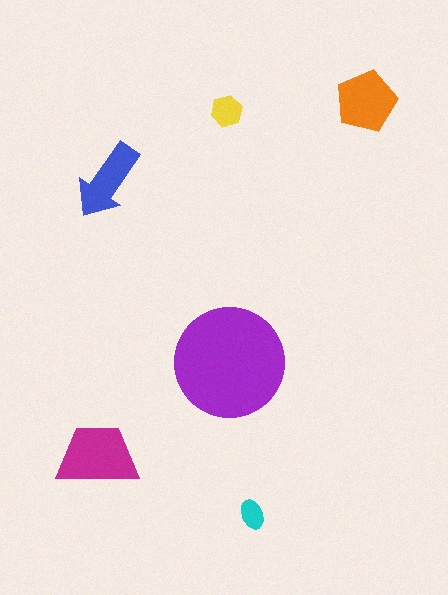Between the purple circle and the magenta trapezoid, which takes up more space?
The purple circle.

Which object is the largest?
The purple circle.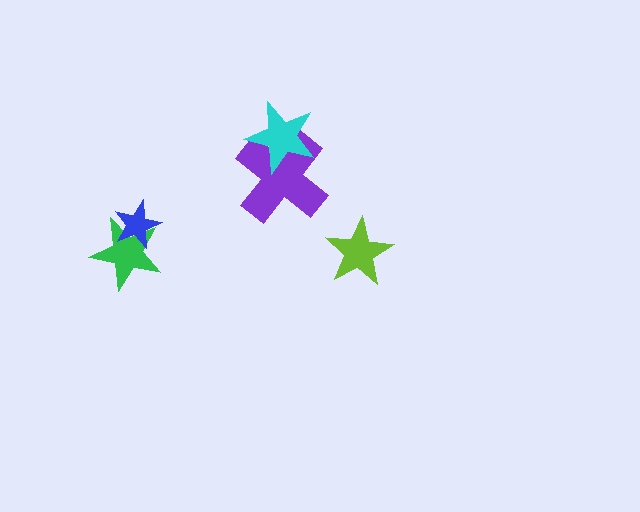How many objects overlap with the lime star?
0 objects overlap with the lime star.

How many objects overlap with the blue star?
1 object overlaps with the blue star.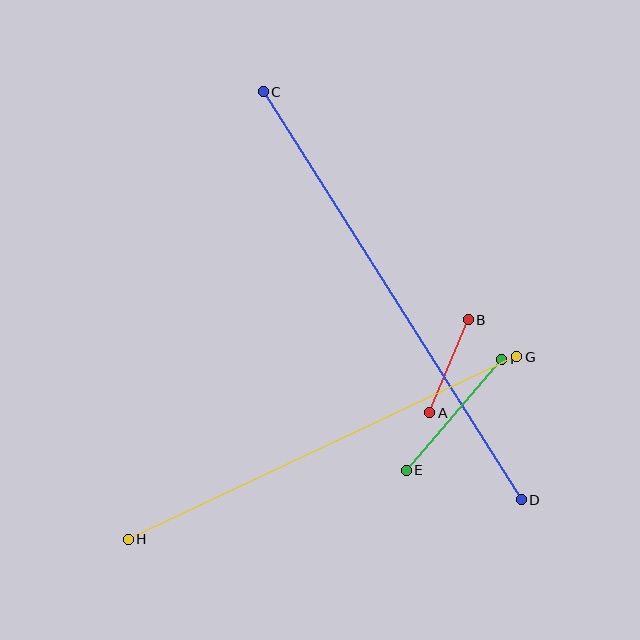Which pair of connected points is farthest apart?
Points C and D are farthest apart.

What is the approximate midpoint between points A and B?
The midpoint is at approximately (449, 366) pixels.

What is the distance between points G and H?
The distance is approximately 429 pixels.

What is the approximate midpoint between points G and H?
The midpoint is at approximately (323, 448) pixels.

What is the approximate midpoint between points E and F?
The midpoint is at approximately (454, 415) pixels.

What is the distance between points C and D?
The distance is approximately 483 pixels.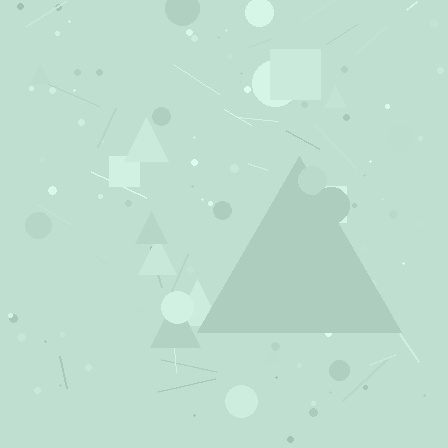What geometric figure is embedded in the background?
A triangle is embedded in the background.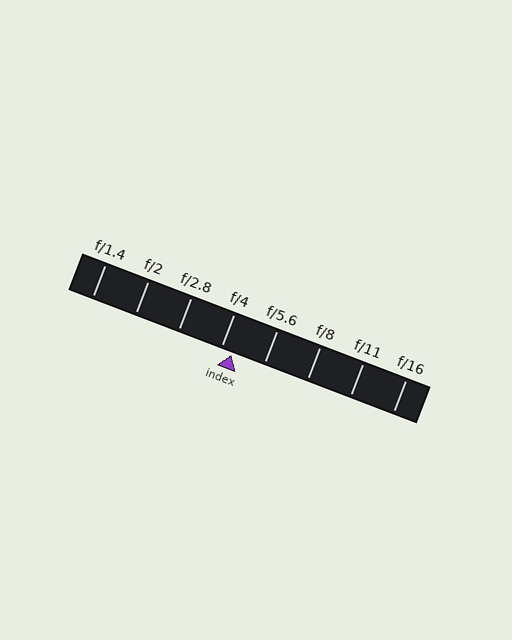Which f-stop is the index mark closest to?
The index mark is closest to f/4.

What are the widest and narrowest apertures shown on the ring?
The widest aperture shown is f/1.4 and the narrowest is f/16.